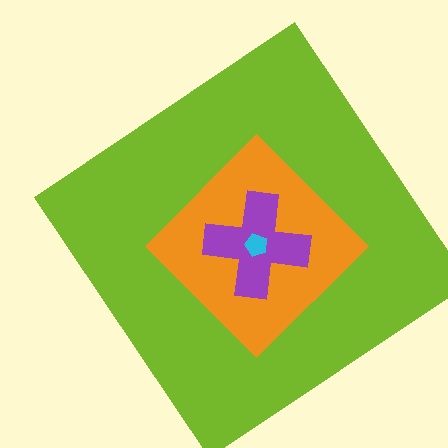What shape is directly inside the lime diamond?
The orange diamond.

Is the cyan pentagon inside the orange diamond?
Yes.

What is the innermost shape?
The cyan pentagon.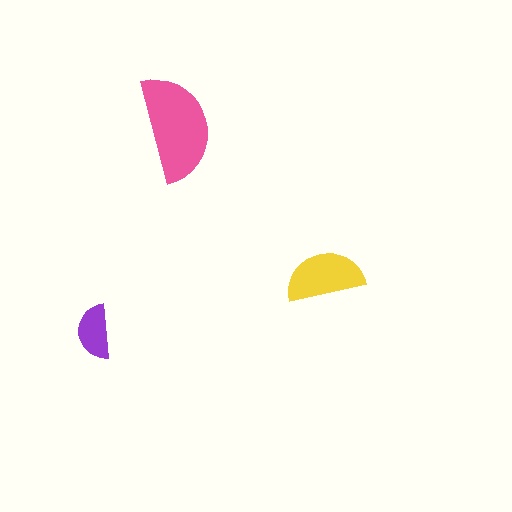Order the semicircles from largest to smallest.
the pink one, the yellow one, the purple one.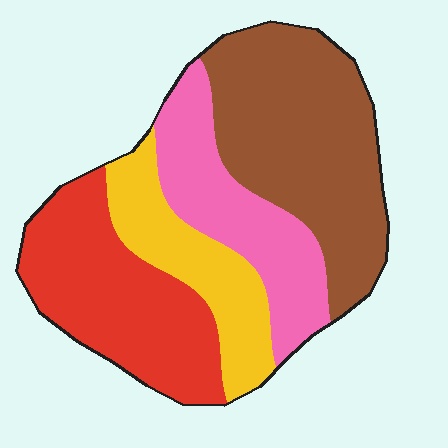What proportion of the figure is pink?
Pink takes up about one fifth (1/5) of the figure.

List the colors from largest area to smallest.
From largest to smallest: brown, red, pink, yellow.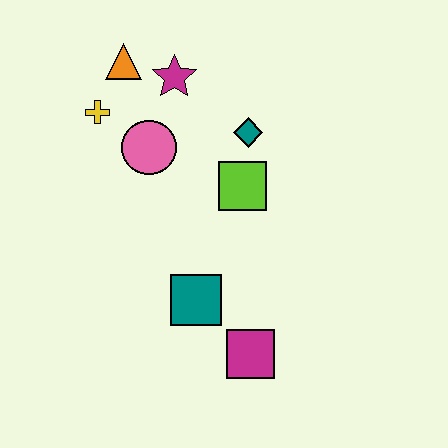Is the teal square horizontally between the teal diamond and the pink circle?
Yes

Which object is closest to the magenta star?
The orange triangle is closest to the magenta star.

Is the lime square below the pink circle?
Yes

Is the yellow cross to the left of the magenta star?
Yes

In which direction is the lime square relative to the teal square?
The lime square is above the teal square.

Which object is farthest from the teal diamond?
The magenta square is farthest from the teal diamond.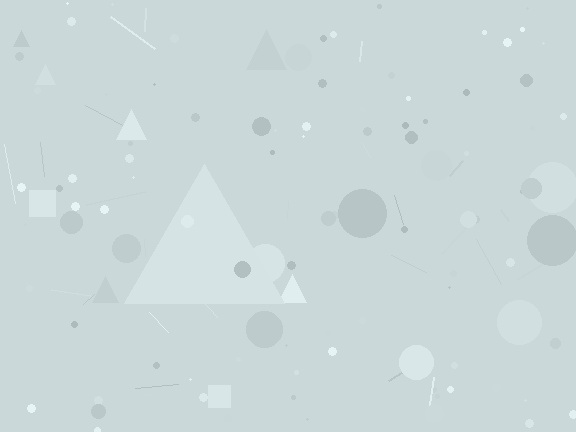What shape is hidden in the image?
A triangle is hidden in the image.